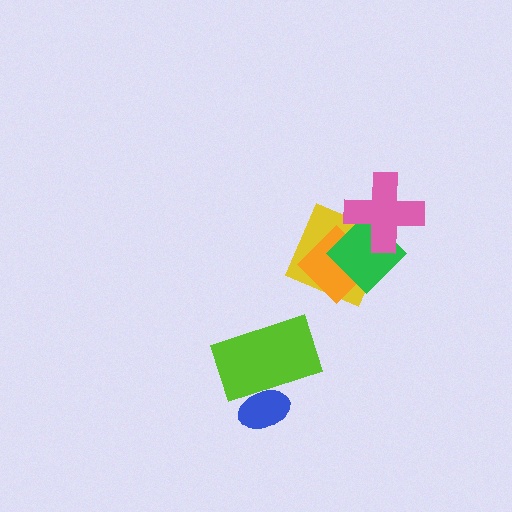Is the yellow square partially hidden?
Yes, it is partially covered by another shape.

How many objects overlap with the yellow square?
3 objects overlap with the yellow square.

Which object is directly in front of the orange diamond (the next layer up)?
The green diamond is directly in front of the orange diamond.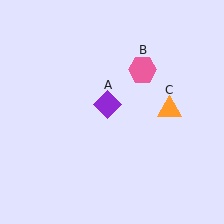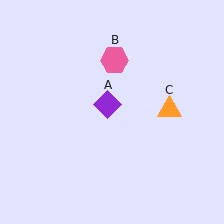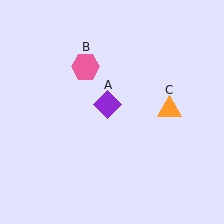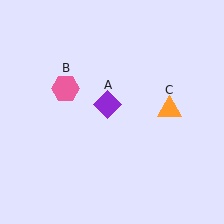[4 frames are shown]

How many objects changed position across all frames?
1 object changed position: pink hexagon (object B).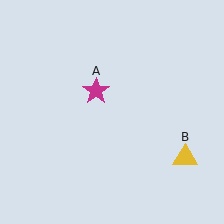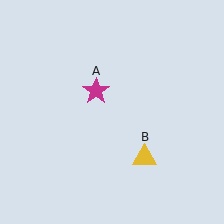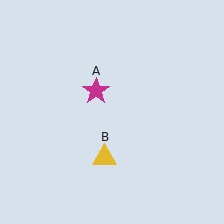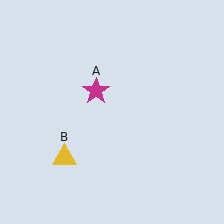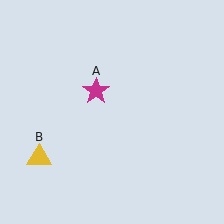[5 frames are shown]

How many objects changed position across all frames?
1 object changed position: yellow triangle (object B).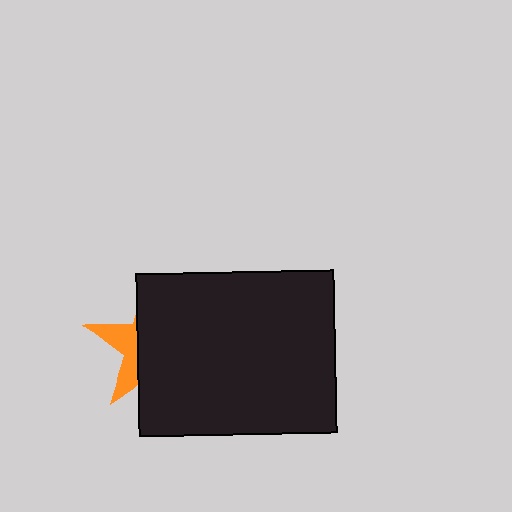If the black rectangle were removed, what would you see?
You would see the complete orange star.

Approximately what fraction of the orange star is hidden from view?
Roughly 70% of the orange star is hidden behind the black rectangle.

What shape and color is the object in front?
The object in front is a black rectangle.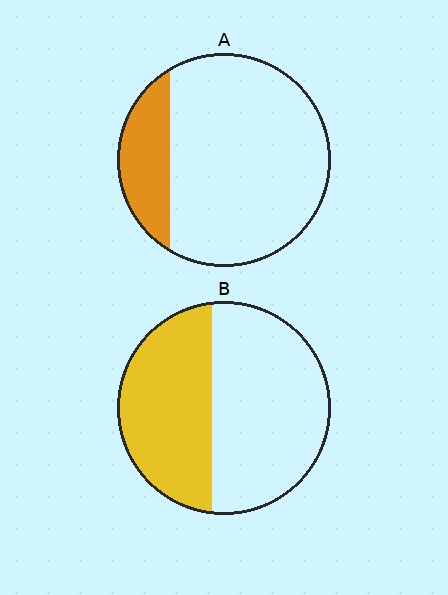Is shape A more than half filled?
No.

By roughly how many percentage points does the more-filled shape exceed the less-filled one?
By roughly 25 percentage points (B over A).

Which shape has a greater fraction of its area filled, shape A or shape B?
Shape B.